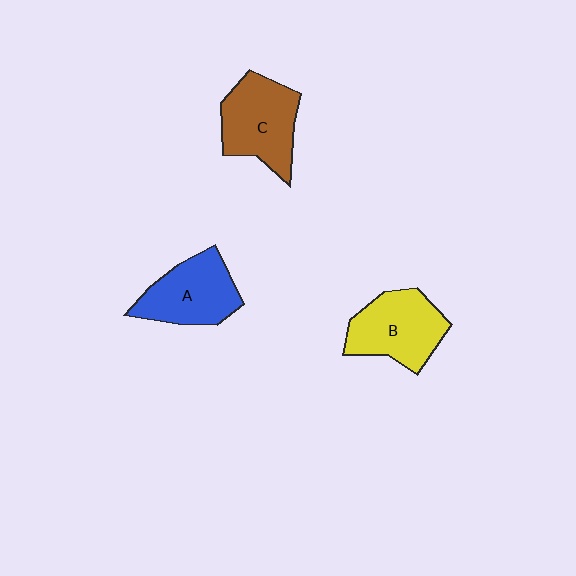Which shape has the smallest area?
Shape A (blue).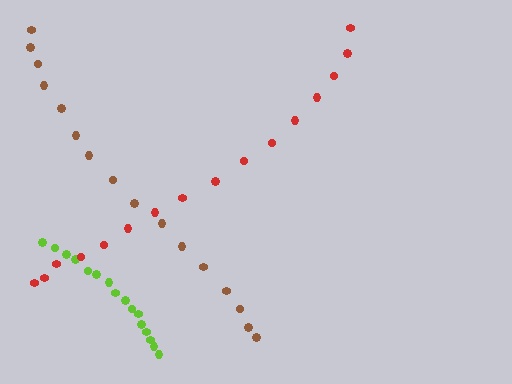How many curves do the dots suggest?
There are 3 distinct paths.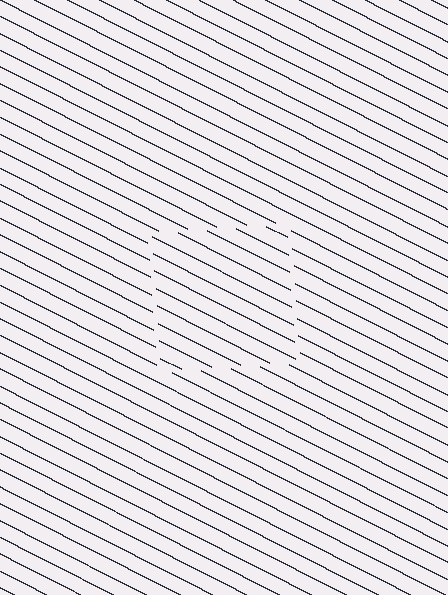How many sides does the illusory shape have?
4 sides — the line-ends trace a square.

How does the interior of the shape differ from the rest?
The interior of the shape contains the same grating, shifted by half a period — the contour is defined by the phase discontinuity where line-ends from the inner and outer gratings abut.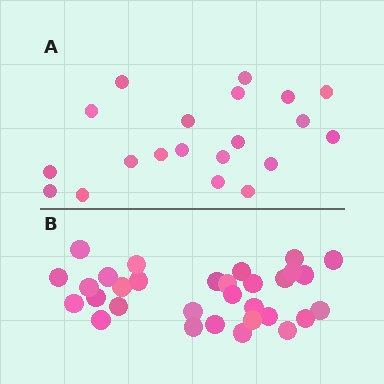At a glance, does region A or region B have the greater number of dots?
Region B (the bottom region) has more dots.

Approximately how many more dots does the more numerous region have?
Region B has roughly 12 or so more dots than region A.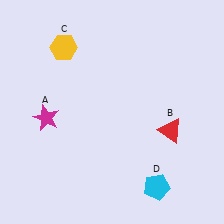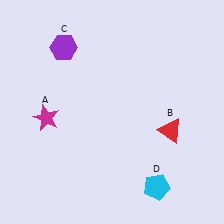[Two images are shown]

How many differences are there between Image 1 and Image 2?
There is 1 difference between the two images.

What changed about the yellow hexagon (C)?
In Image 1, C is yellow. In Image 2, it changed to purple.